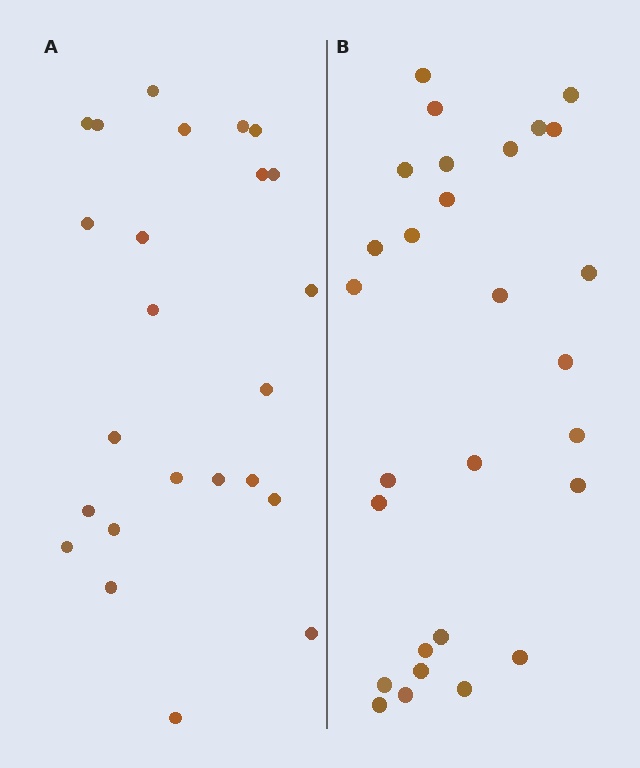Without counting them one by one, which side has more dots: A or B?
Region B (the right region) has more dots.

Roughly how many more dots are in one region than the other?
Region B has about 4 more dots than region A.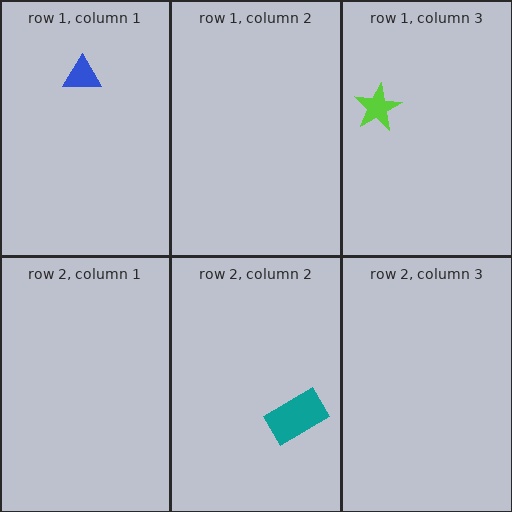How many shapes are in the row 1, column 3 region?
1.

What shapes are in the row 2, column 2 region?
The teal rectangle.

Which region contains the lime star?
The row 1, column 3 region.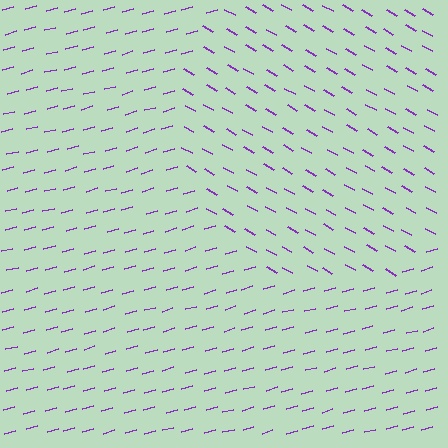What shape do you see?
I see a circle.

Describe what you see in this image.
The image is filled with small purple line segments. A circle region in the image has lines oriented differently from the surrounding lines, creating a visible texture boundary.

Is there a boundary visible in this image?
Yes, there is a texture boundary formed by a change in line orientation.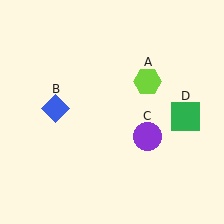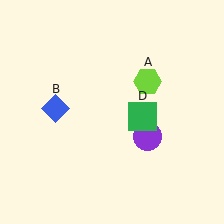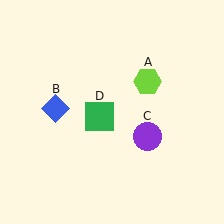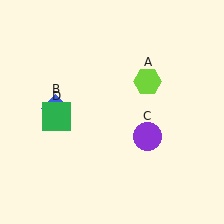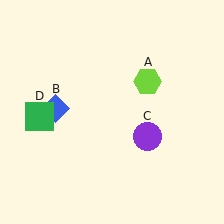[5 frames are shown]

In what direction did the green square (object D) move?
The green square (object D) moved left.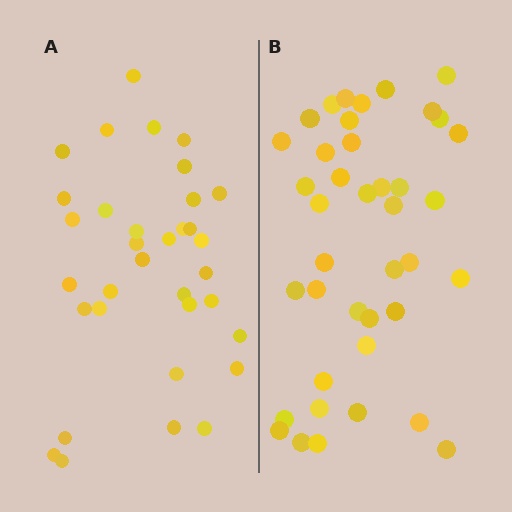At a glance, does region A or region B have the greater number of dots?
Region B (the right region) has more dots.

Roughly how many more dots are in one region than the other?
Region B has about 6 more dots than region A.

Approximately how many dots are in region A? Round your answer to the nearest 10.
About 30 dots. (The exact count is 34, which rounds to 30.)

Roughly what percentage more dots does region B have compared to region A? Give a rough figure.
About 20% more.